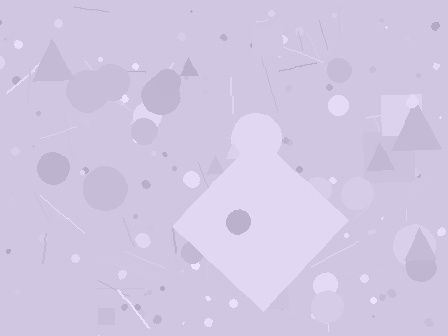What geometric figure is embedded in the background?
A diamond is embedded in the background.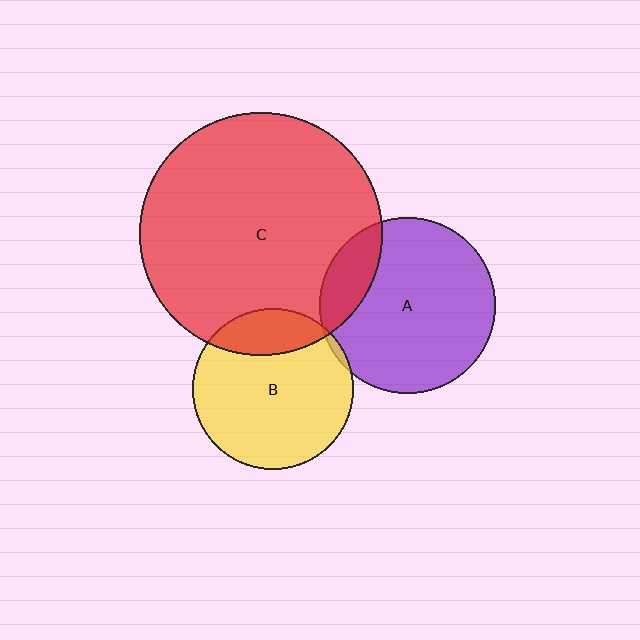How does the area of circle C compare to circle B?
Approximately 2.3 times.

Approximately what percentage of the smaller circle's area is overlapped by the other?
Approximately 15%.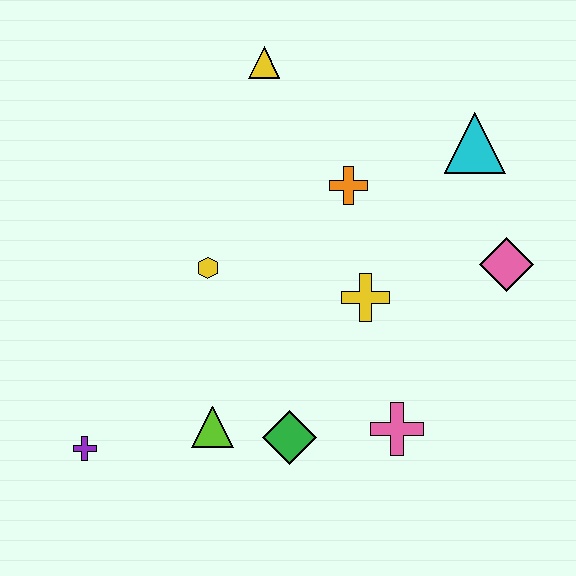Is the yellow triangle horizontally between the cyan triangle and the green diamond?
No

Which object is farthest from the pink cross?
The yellow triangle is farthest from the pink cross.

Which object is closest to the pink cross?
The green diamond is closest to the pink cross.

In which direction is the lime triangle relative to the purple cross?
The lime triangle is to the right of the purple cross.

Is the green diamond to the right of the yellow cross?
No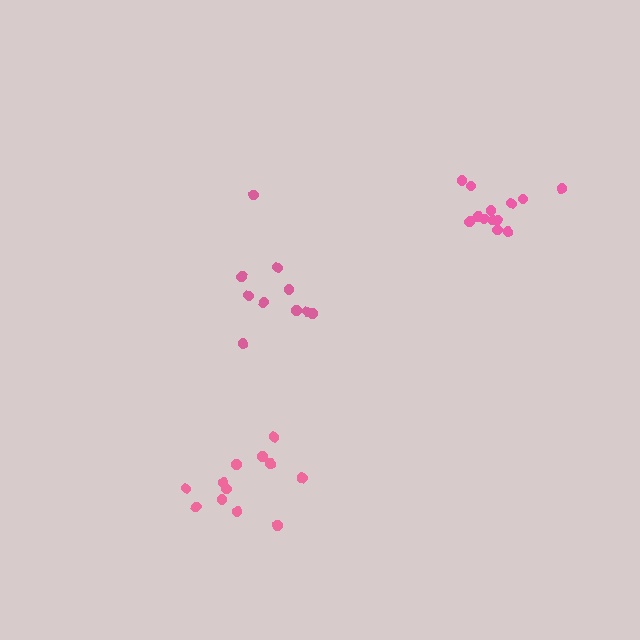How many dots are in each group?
Group 1: 12 dots, Group 2: 13 dots, Group 3: 10 dots (35 total).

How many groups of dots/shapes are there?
There are 3 groups.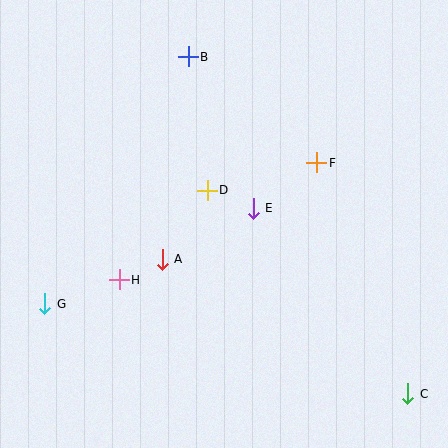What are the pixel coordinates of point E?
Point E is at (253, 208).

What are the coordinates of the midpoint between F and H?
The midpoint between F and H is at (218, 221).